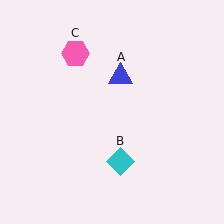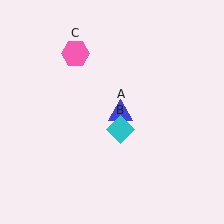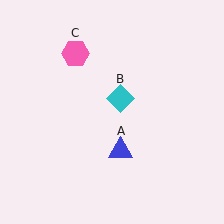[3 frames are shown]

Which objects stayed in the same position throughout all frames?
Pink hexagon (object C) remained stationary.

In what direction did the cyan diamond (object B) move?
The cyan diamond (object B) moved up.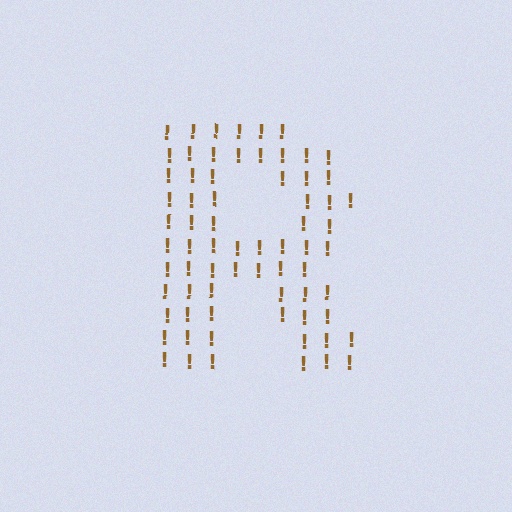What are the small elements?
The small elements are exclamation marks.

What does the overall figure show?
The overall figure shows the letter R.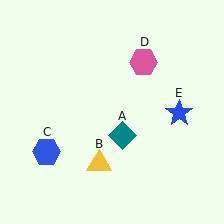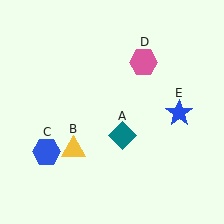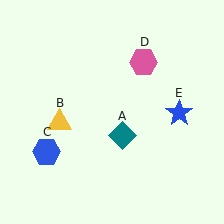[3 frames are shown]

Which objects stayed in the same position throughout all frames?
Teal diamond (object A) and blue hexagon (object C) and pink hexagon (object D) and blue star (object E) remained stationary.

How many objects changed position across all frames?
1 object changed position: yellow triangle (object B).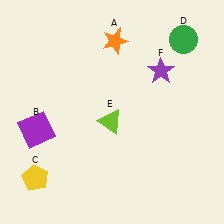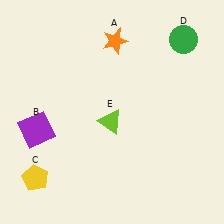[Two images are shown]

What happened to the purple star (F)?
The purple star (F) was removed in Image 2. It was in the top-right area of Image 1.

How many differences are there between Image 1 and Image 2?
There is 1 difference between the two images.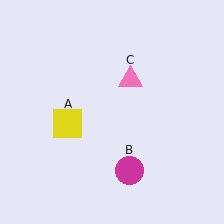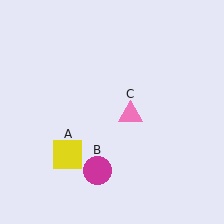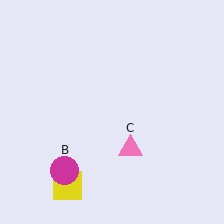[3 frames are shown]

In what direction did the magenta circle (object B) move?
The magenta circle (object B) moved left.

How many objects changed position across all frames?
3 objects changed position: yellow square (object A), magenta circle (object B), pink triangle (object C).